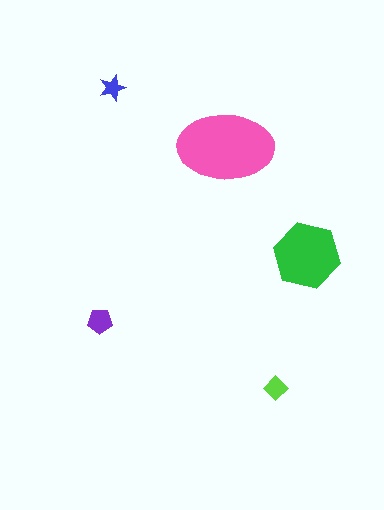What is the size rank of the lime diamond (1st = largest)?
4th.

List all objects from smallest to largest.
The blue star, the lime diamond, the purple pentagon, the green hexagon, the pink ellipse.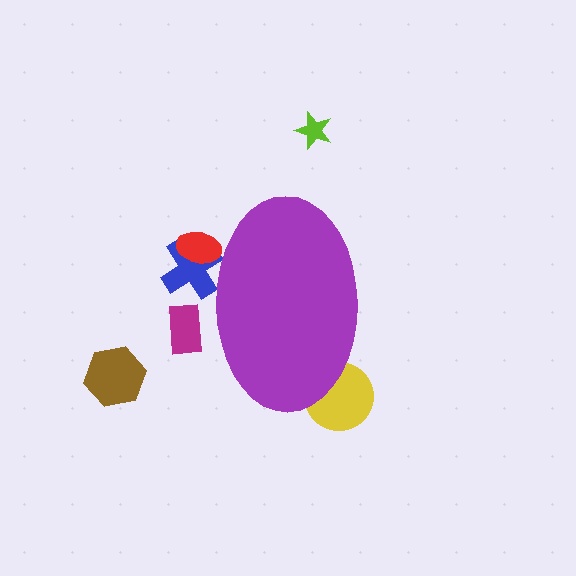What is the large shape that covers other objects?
A purple ellipse.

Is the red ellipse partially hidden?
Yes, the red ellipse is partially hidden behind the purple ellipse.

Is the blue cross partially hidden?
Yes, the blue cross is partially hidden behind the purple ellipse.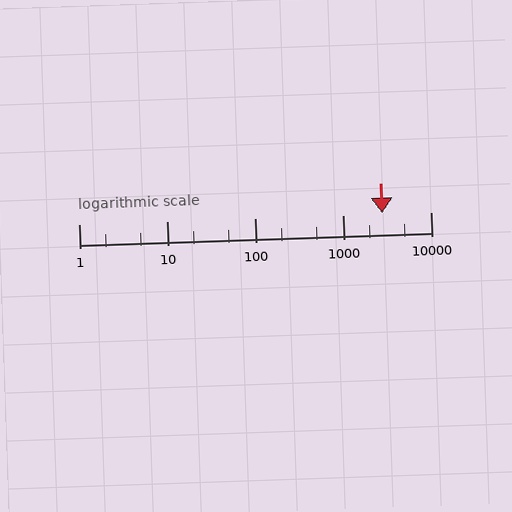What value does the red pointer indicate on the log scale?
The pointer indicates approximately 2800.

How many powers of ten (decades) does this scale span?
The scale spans 4 decades, from 1 to 10000.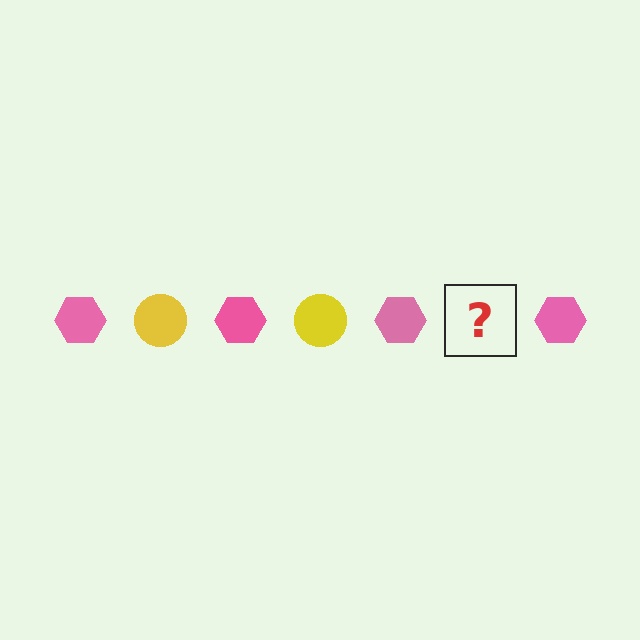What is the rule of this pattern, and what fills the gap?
The rule is that the pattern alternates between pink hexagon and yellow circle. The gap should be filled with a yellow circle.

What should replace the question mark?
The question mark should be replaced with a yellow circle.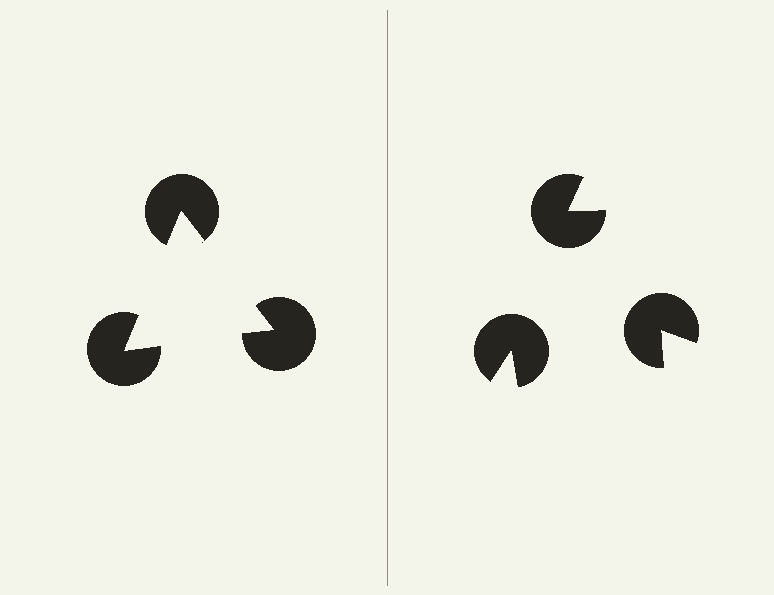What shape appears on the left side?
An illusory triangle.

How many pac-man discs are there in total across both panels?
6 — 3 on each side.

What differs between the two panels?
The pac-man discs are positioned identically on both sides; only the wedge orientations differ. On the left they align to a triangle; on the right they are misaligned.